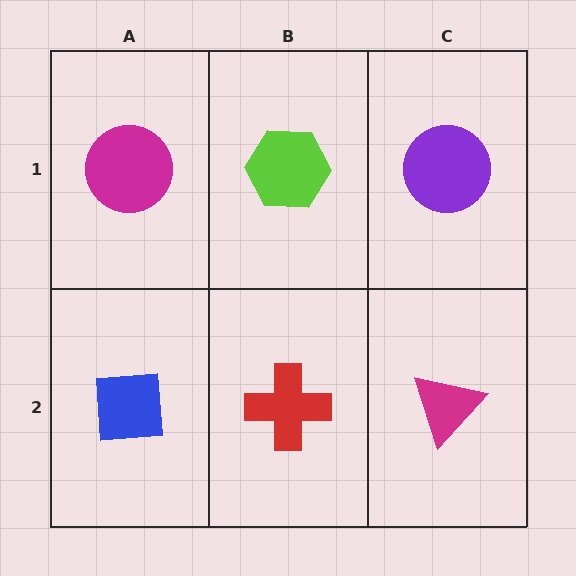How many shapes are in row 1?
3 shapes.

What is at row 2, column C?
A magenta triangle.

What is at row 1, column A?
A magenta circle.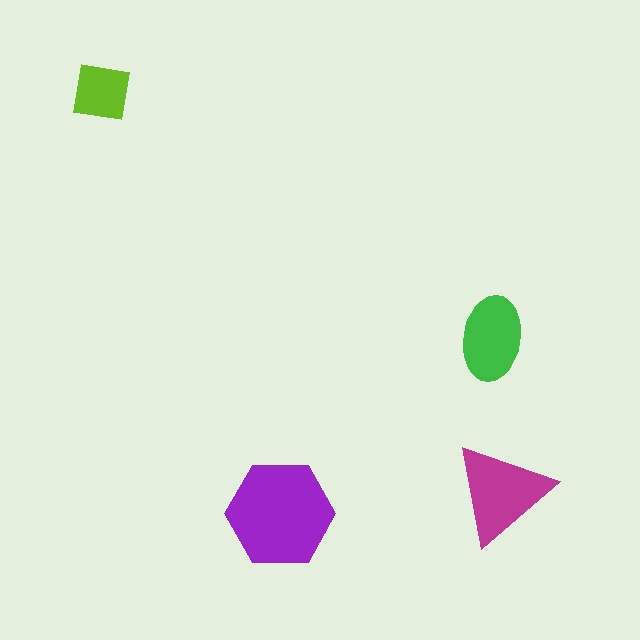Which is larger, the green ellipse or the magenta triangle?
The magenta triangle.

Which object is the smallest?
The lime square.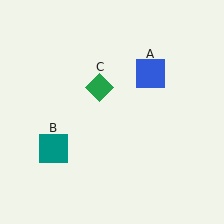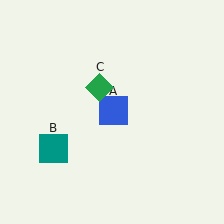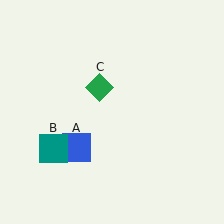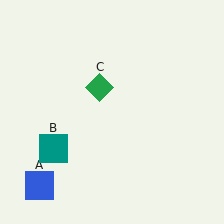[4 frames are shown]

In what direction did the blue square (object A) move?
The blue square (object A) moved down and to the left.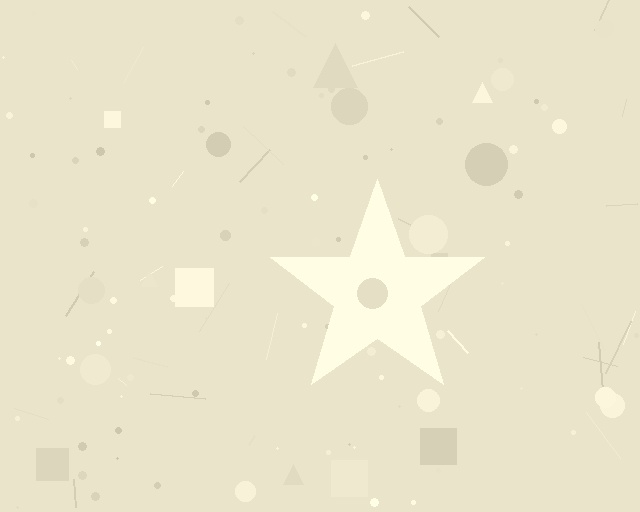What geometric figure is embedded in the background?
A star is embedded in the background.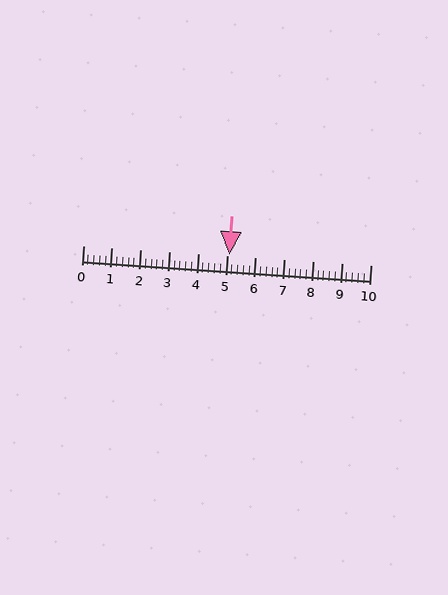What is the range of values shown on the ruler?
The ruler shows values from 0 to 10.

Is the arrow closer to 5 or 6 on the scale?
The arrow is closer to 5.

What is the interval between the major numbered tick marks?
The major tick marks are spaced 1 units apart.